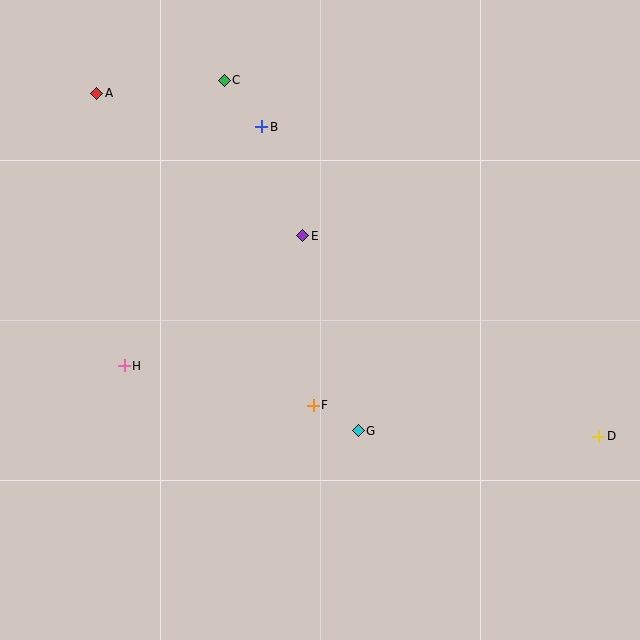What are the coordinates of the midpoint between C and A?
The midpoint between C and A is at (160, 87).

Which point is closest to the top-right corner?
Point B is closest to the top-right corner.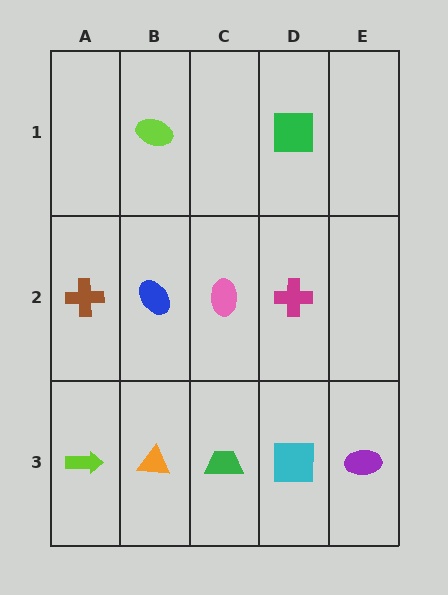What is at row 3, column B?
An orange triangle.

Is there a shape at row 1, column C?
No, that cell is empty.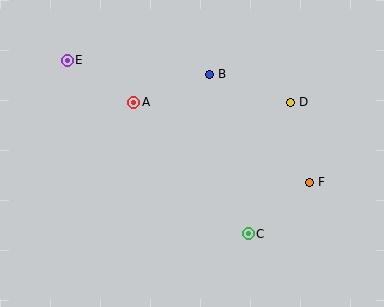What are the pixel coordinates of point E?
Point E is at (67, 60).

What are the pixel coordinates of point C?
Point C is at (248, 234).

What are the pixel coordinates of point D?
Point D is at (291, 102).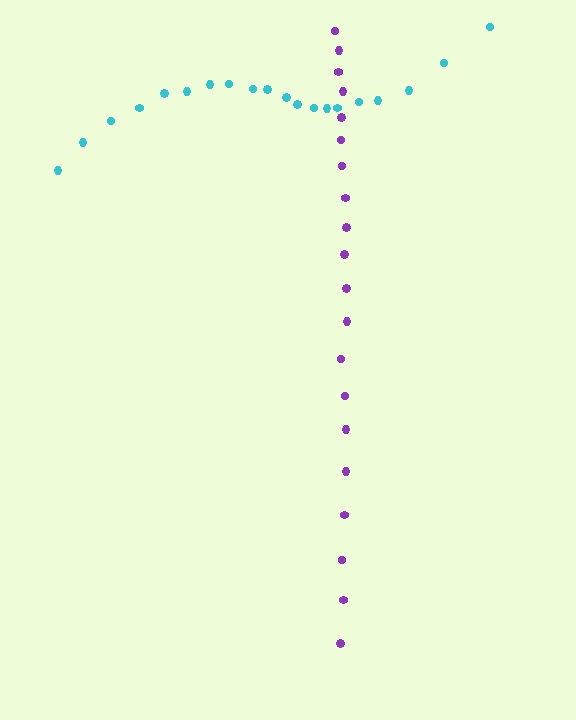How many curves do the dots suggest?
There are 2 distinct paths.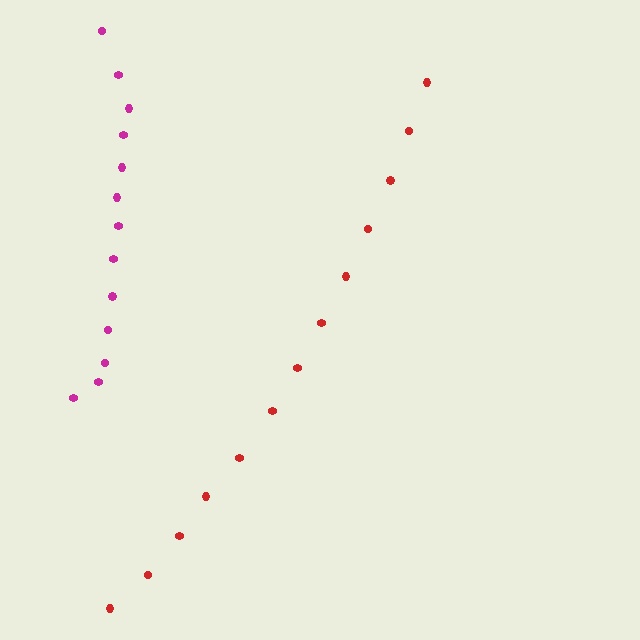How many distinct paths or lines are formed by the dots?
There are 2 distinct paths.